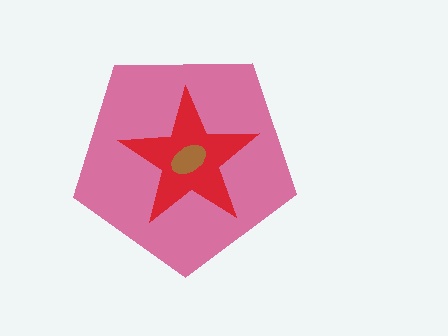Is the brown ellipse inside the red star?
Yes.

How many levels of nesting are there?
3.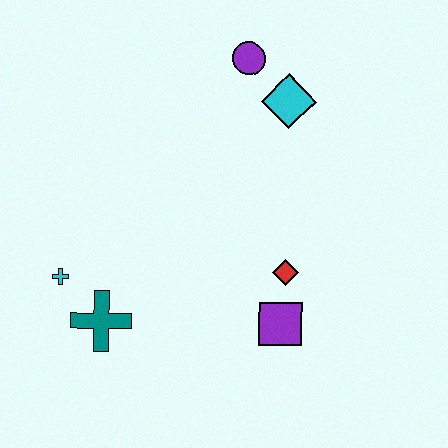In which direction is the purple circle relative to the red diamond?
The purple circle is above the red diamond.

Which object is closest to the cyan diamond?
The purple circle is closest to the cyan diamond.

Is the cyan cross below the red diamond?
Yes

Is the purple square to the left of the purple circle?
No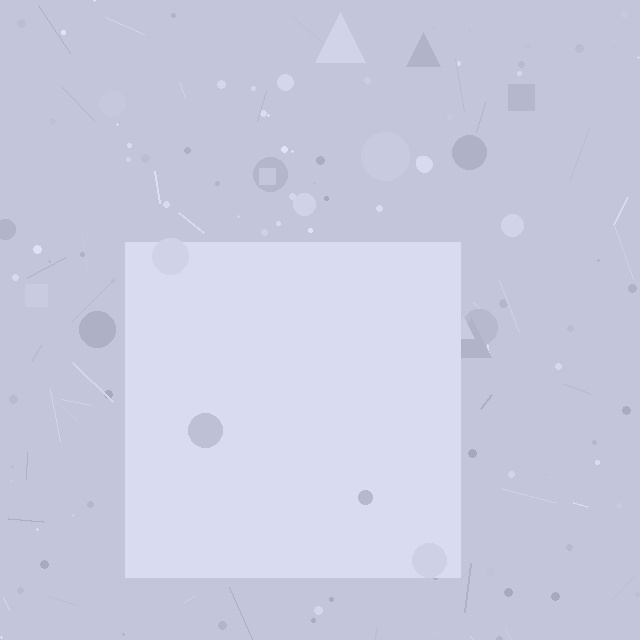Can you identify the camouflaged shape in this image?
The camouflaged shape is a square.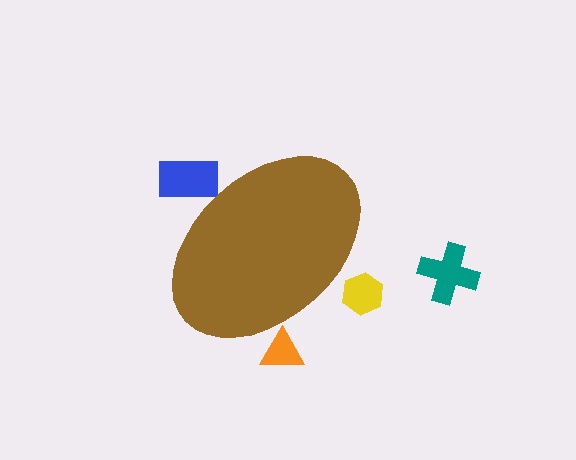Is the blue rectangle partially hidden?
Yes, the blue rectangle is partially hidden behind the brown ellipse.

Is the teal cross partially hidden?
No, the teal cross is fully visible.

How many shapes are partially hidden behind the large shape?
3 shapes are partially hidden.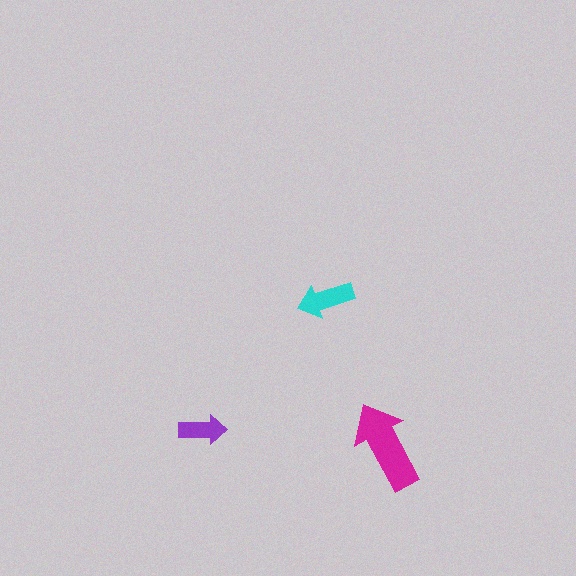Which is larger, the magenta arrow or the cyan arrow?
The magenta one.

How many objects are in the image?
There are 3 objects in the image.